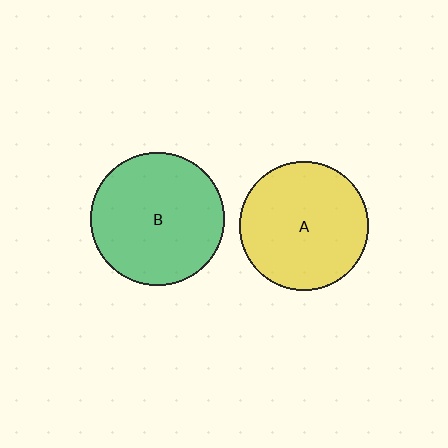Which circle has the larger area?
Circle B (green).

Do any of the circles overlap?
No, none of the circles overlap.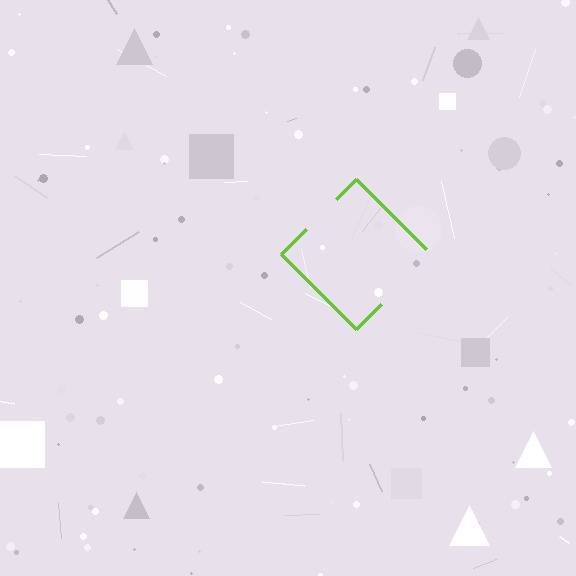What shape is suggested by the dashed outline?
The dashed outline suggests a diamond.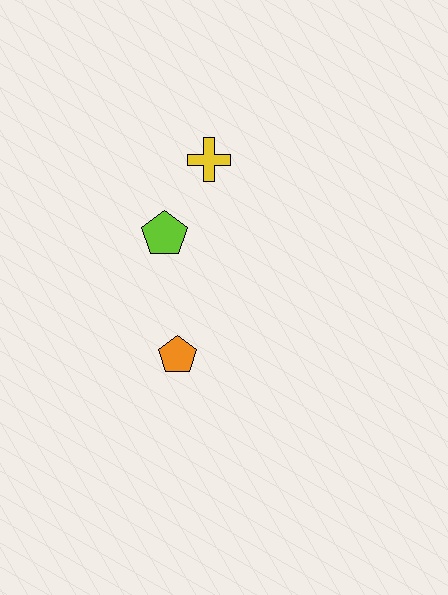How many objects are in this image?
There are 3 objects.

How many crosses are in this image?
There is 1 cross.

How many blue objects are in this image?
There are no blue objects.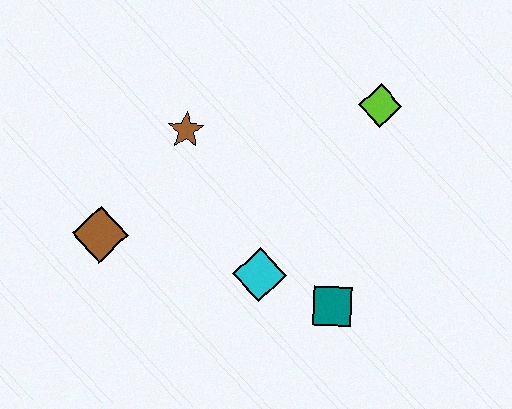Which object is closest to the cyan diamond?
The teal square is closest to the cyan diamond.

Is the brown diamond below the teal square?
No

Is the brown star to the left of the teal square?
Yes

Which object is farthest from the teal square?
The brown diamond is farthest from the teal square.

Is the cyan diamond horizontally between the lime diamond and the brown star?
Yes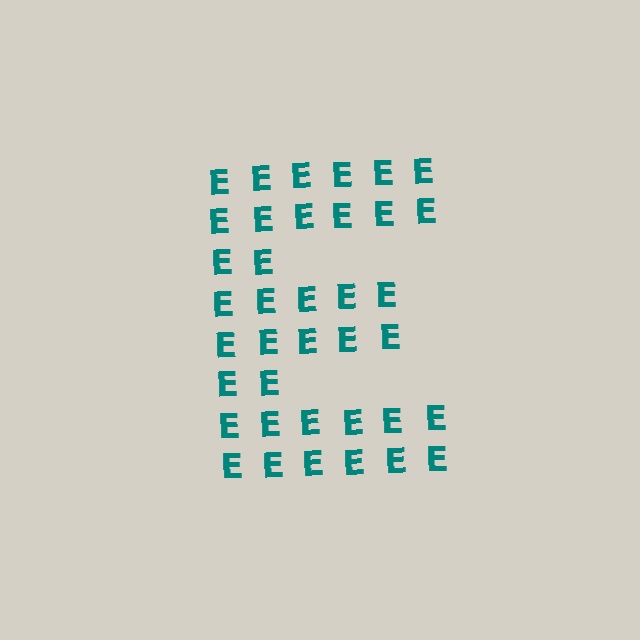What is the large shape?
The large shape is the letter E.